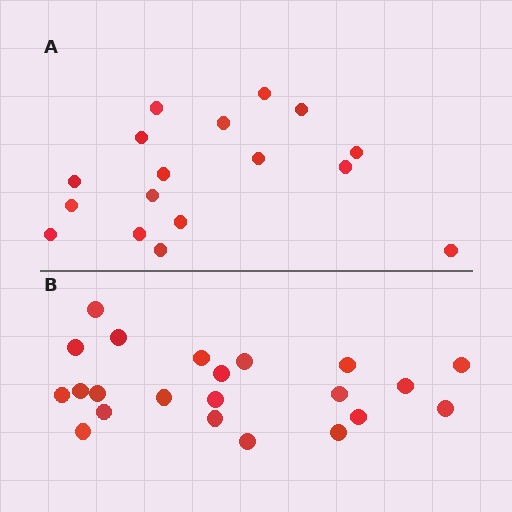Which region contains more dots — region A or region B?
Region B (the bottom region) has more dots.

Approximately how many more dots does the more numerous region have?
Region B has about 5 more dots than region A.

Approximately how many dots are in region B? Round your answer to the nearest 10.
About 20 dots. (The exact count is 22, which rounds to 20.)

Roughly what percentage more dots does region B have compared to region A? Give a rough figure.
About 30% more.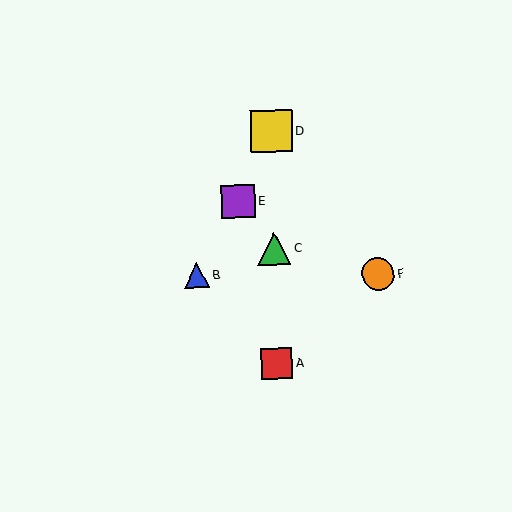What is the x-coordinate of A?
Object A is at x≈277.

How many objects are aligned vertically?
3 objects (A, C, D) are aligned vertically.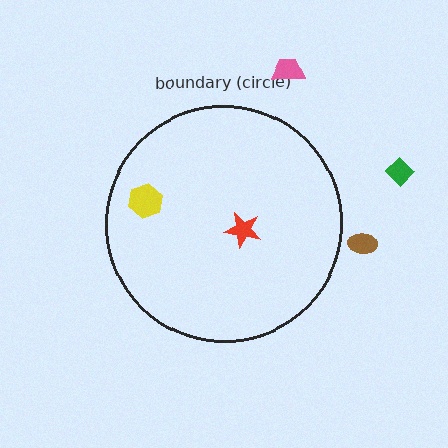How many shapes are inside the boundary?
2 inside, 3 outside.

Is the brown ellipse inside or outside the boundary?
Outside.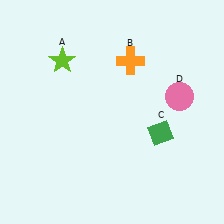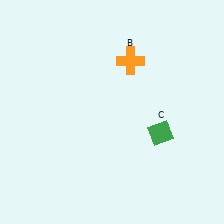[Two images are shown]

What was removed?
The lime star (A), the pink circle (D) were removed in Image 2.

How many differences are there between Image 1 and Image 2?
There are 2 differences between the two images.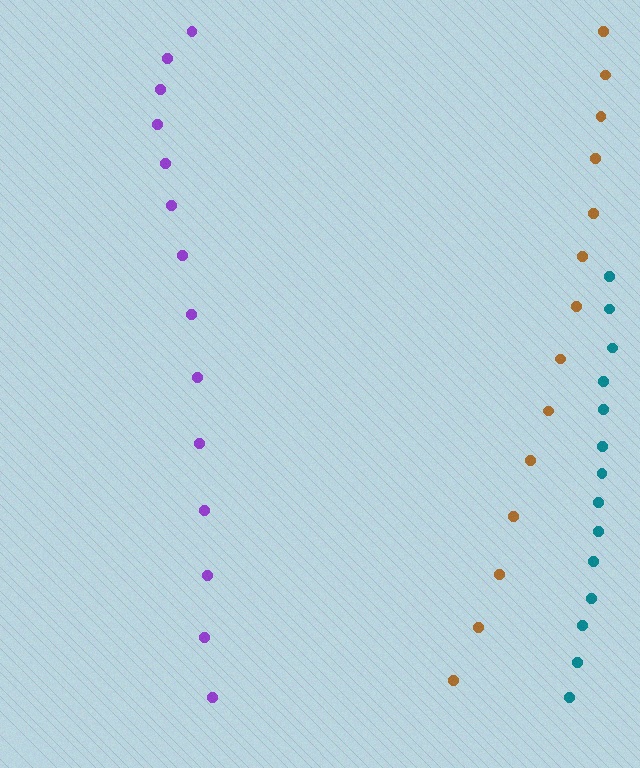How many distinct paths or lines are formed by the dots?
There are 3 distinct paths.